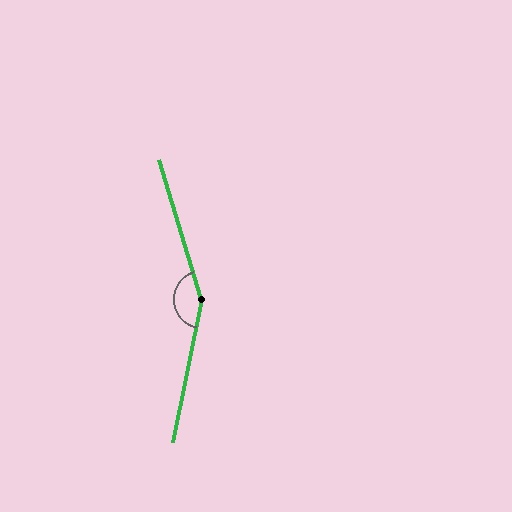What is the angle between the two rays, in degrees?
Approximately 151 degrees.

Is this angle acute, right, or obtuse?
It is obtuse.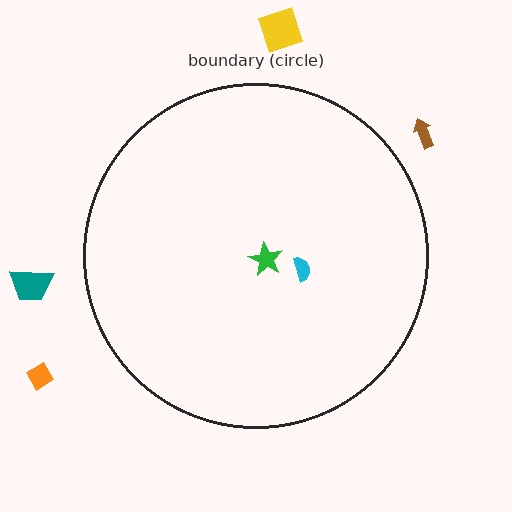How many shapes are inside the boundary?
2 inside, 4 outside.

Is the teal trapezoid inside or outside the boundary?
Outside.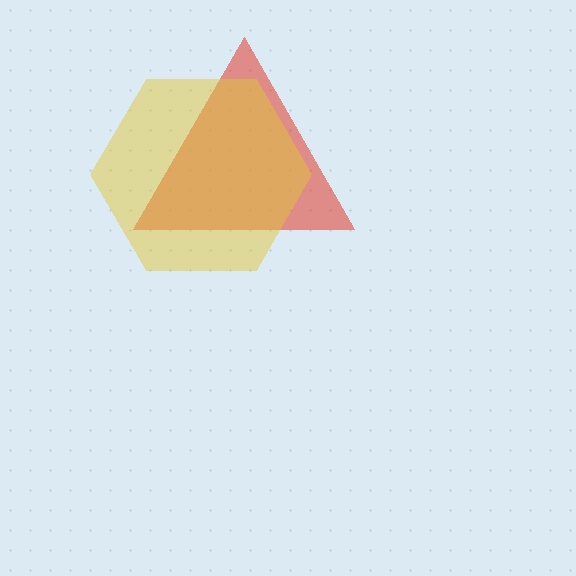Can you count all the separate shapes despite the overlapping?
Yes, there are 2 separate shapes.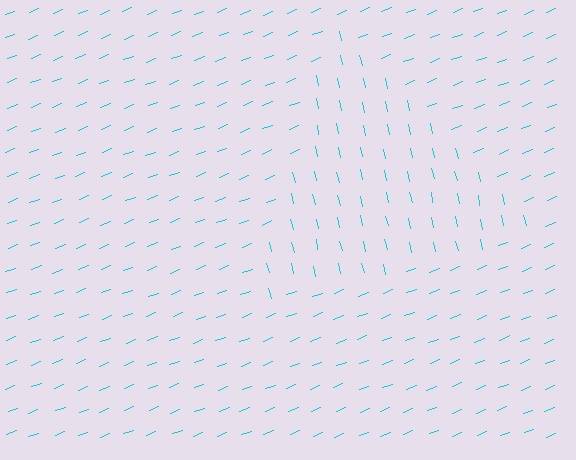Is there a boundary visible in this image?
Yes, there is a texture boundary formed by a change in line orientation.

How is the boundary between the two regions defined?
The boundary is defined purely by a change in line orientation (approximately 82 degrees difference). All lines are the same color and thickness.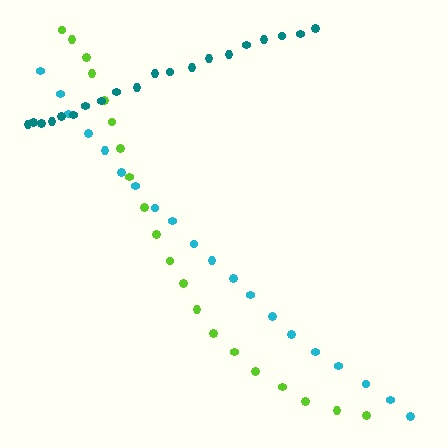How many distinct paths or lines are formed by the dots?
There are 3 distinct paths.